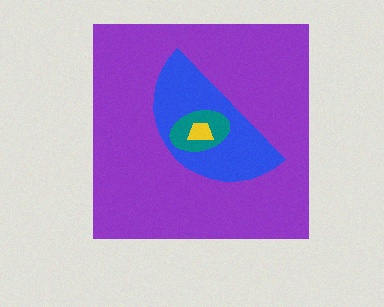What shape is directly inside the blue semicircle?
The teal ellipse.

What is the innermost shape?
The yellow trapezoid.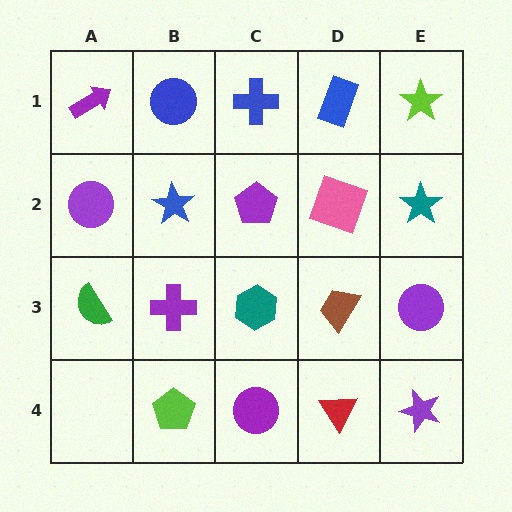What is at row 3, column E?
A purple circle.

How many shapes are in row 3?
5 shapes.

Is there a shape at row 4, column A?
No, that cell is empty.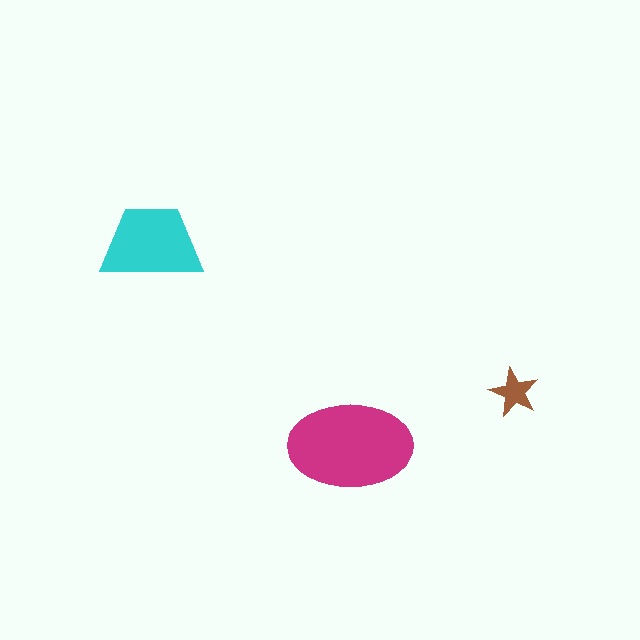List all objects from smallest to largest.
The brown star, the cyan trapezoid, the magenta ellipse.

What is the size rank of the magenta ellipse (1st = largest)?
1st.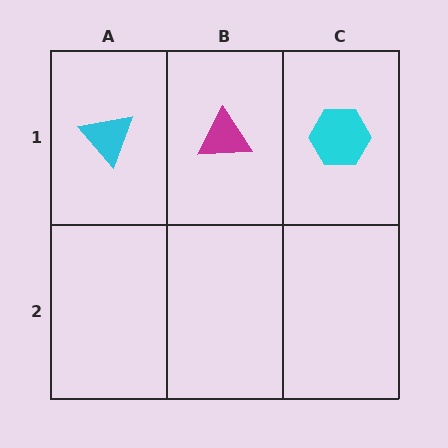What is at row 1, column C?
A cyan hexagon.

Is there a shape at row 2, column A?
No, that cell is empty.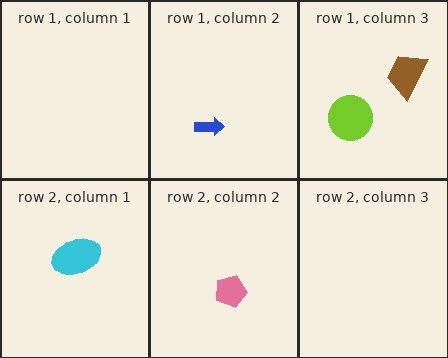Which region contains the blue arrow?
The row 1, column 2 region.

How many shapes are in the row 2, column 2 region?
1.